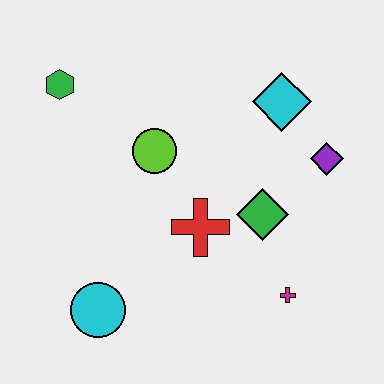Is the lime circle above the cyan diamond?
No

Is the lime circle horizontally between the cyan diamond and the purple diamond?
No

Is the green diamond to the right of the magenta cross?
No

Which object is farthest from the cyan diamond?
The cyan circle is farthest from the cyan diamond.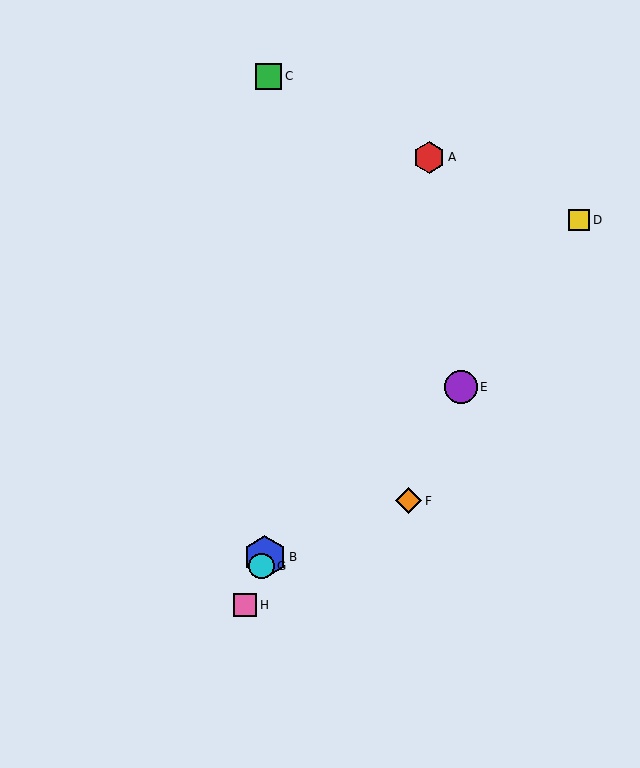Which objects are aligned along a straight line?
Objects A, B, G, H are aligned along a straight line.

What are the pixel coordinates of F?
Object F is at (409, 501).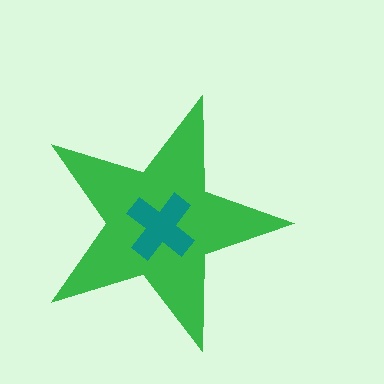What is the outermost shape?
The green star.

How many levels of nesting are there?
2.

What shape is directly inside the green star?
The teal cross.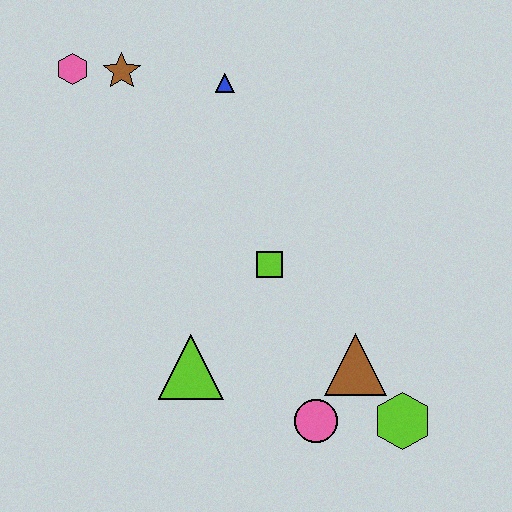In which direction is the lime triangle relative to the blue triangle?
The lime triangle is below the blue triangle.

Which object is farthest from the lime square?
The pink hexagon is farthest from the lime square.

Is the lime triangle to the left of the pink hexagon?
No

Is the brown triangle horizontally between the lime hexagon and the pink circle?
Yes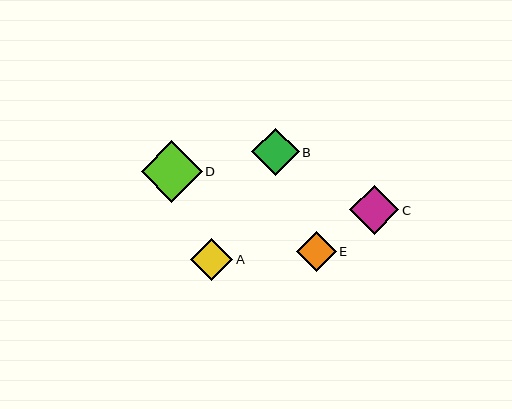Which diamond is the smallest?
Diamond E is the smallest with a size of approximately 40 pixels.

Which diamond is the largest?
Diamond D is the largest with a size of approximately 61 pixels.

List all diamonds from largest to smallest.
From largest to smallest: D, C, B, A, E.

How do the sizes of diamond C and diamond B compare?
Diamond C and diamond B are approximately the same size.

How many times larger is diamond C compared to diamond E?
Diamond C is approximately 1.2 times the size of diamond E.